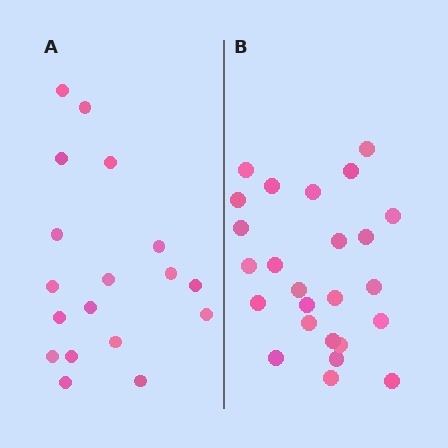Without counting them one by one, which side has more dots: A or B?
Region B (the right region) has more dots.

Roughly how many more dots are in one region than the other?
Region B has roughly 8 or so more dots than region A.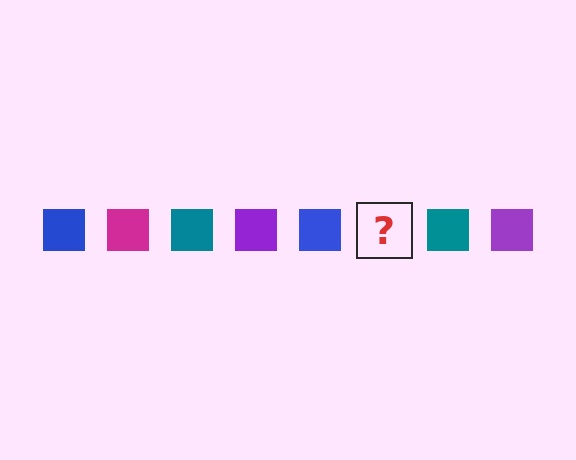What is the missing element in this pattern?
The missing element is a magenta square.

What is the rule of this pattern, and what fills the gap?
The rule is that the pattern cycles through blue, magenta, teal, purple squares. The gap should be filled with a magenta square.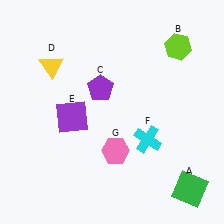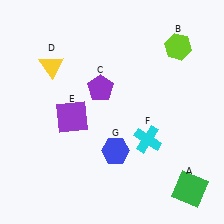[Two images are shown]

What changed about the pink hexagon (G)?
In Image 1, G is pink. In Image 2, it changed to blue.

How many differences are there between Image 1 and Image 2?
There is 1 difference between the two images.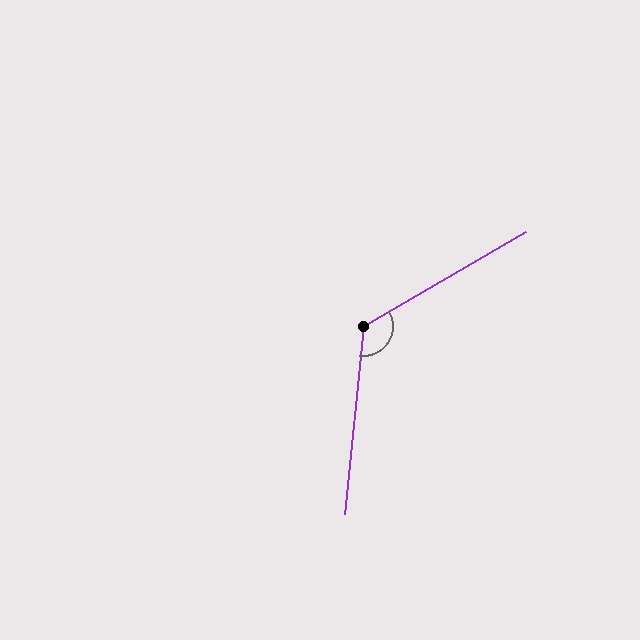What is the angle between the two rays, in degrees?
Approximately 126 degrees.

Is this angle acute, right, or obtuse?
It is obtuse.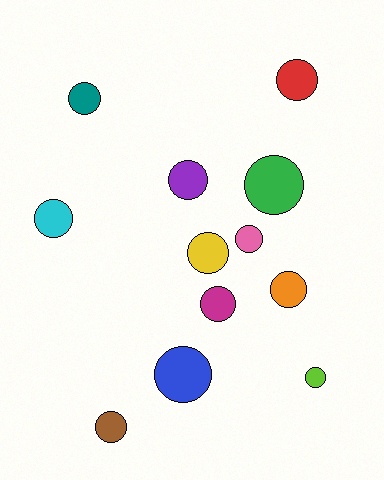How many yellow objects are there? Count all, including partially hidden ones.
There is 1 yellow object.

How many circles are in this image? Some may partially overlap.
There are 12 circles.